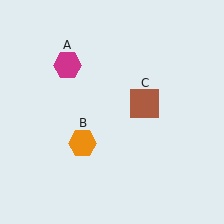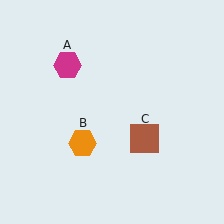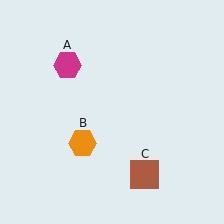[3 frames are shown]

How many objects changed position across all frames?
1 object changed position: brown square (object C).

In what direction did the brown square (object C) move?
The brown square (object C) moved down.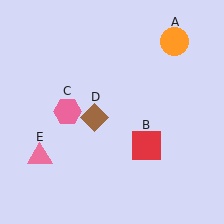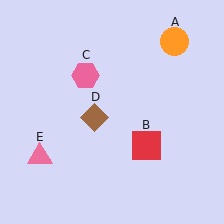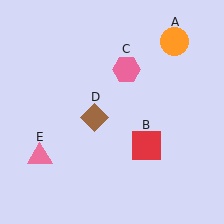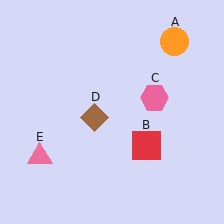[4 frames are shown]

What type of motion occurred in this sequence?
The pink hexagon (object C) rotated clockwise around the center of the scene.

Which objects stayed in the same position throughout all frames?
Orange circle (object A) and red square (object B) and brown diamond (object D) and pink triangle (object E) remained stationary.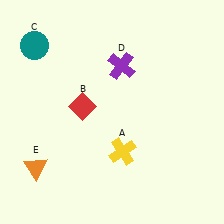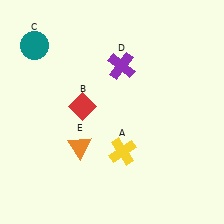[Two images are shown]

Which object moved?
The orange triangle (E) moved right.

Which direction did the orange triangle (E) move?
The orange triangle (E) moved right.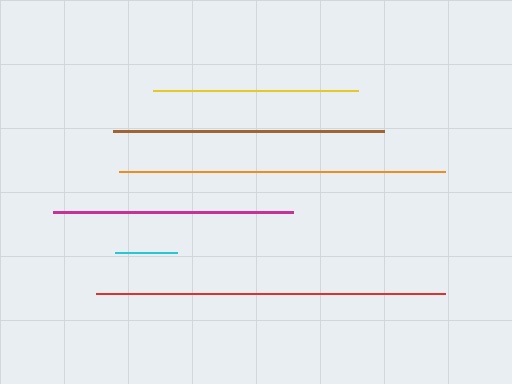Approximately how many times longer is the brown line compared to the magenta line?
The brown line is approximately 1.1 times the length of the magenta line.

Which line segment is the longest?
The red line is the longest at approximately 349 pixels.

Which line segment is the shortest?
The cyan line is the shortest at approximately 61 pixels.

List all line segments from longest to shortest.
From longest to shortest: red, orange, brown, magenta, yellow, cyan.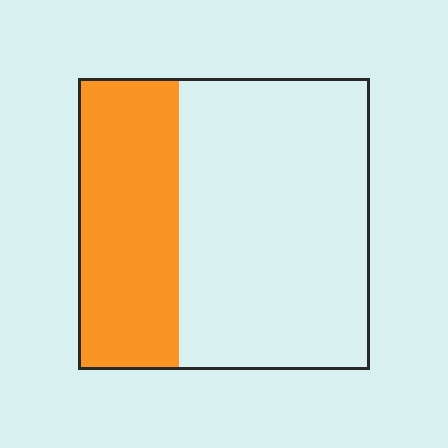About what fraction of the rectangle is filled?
About one third (1/3).